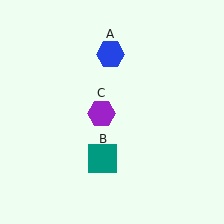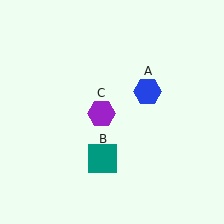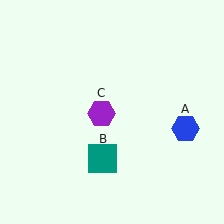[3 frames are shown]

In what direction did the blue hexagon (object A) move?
The blue hexagon (object A) moved down and to the right.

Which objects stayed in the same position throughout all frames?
Teal square (object B) and purple hexagon (object C) remained stationary.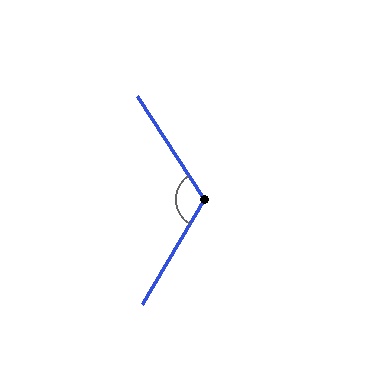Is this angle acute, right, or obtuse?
It is obtuse.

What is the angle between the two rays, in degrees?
Approximately 116 degrees.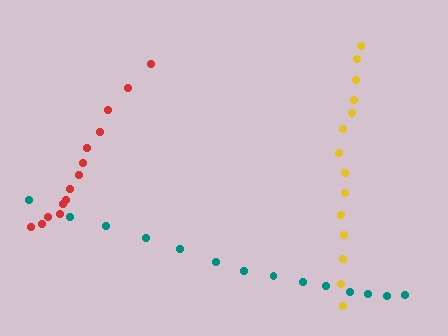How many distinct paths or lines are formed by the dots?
There are 3 distinct paths.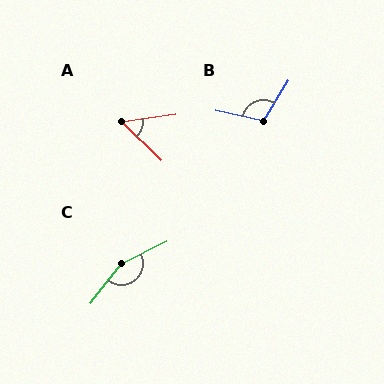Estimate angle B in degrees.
Approximately 109 degrees.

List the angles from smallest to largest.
A (53°), B (109°), C (154°).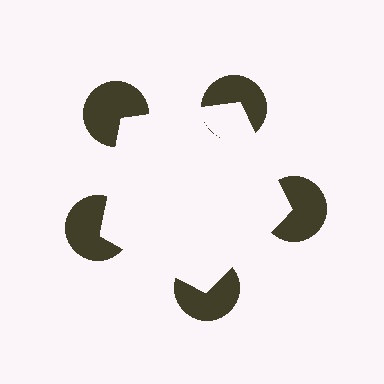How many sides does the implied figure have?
5 sides.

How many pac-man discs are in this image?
There are 5 — one at each vertex of the illusory pentagon.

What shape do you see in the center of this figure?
An illusory pentagon — its edges are inferred from the aligned wedge cuts in the pac-man discs, not physically drawn.